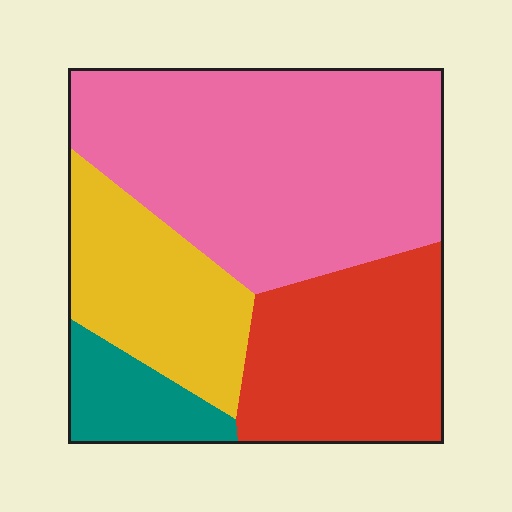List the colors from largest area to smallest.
From largest to smallest: pink, red, yellow, teal.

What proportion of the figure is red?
Red takes up about one quarter (1/4) of the figure.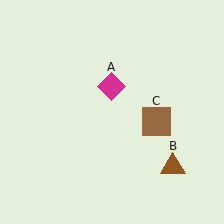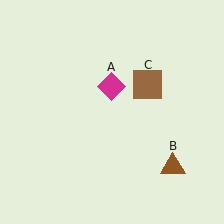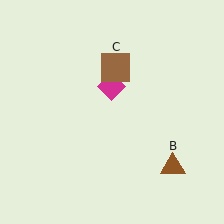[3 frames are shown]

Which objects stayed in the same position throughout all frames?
Magenta diamond (object A) and brown triangle (object B) remained stationary.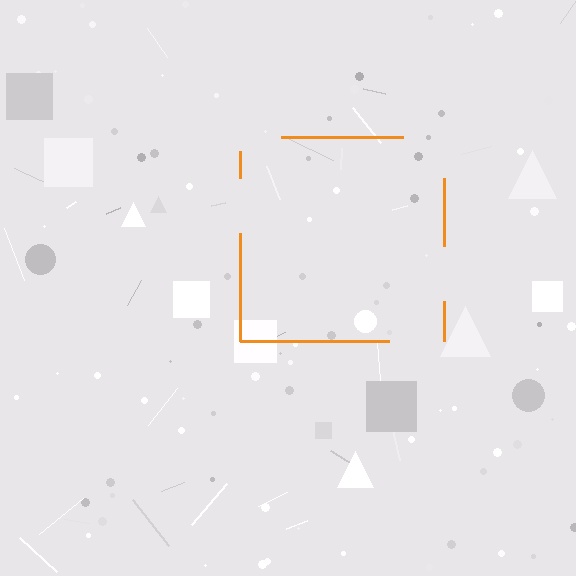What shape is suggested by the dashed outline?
The dashed outline suggests a square.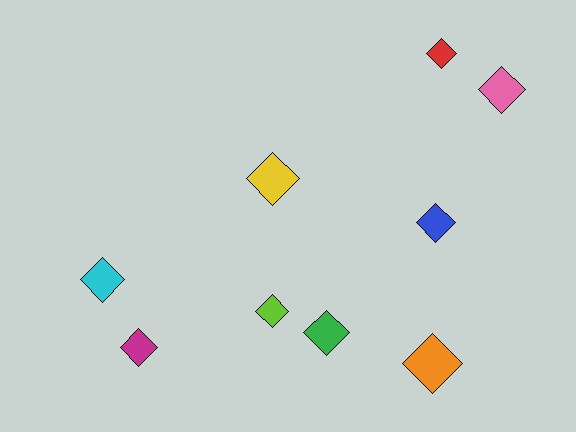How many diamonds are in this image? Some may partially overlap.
There are 9 diamonds.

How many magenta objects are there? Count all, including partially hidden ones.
There is 1 magenta object.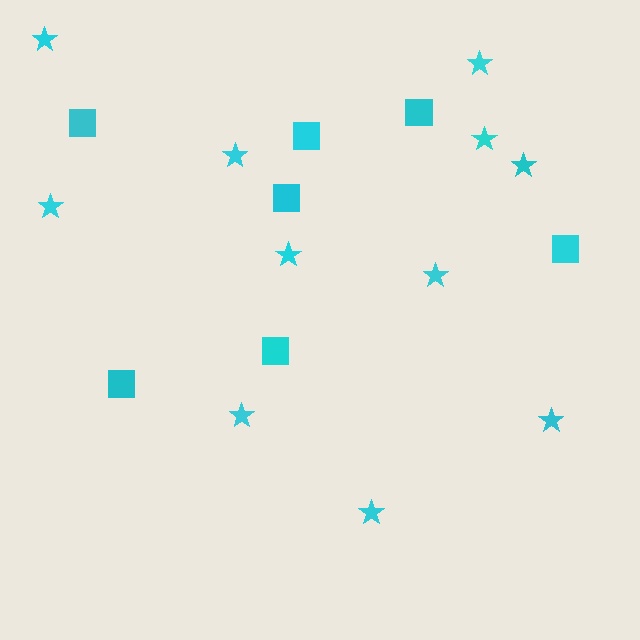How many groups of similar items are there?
There are 2 groups: one group of squares (7) and one group of stars (11).